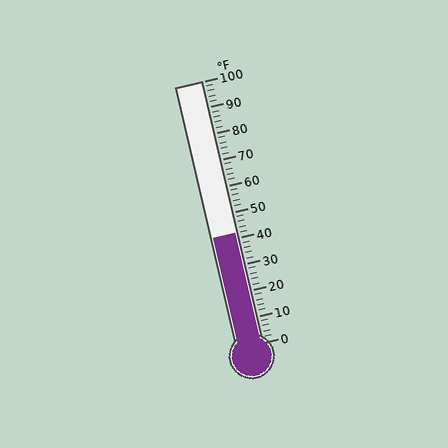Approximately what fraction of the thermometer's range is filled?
The thermometer is filled to approximately 40% of its range.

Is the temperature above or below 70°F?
The temperature is below 70°F.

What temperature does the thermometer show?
The thermometer shows approximately 42°F.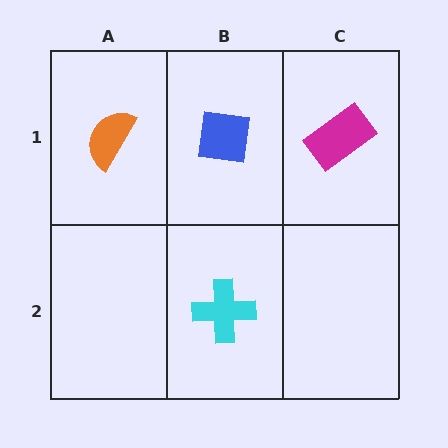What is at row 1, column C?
A magenta rectangle.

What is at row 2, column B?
A cyan cross.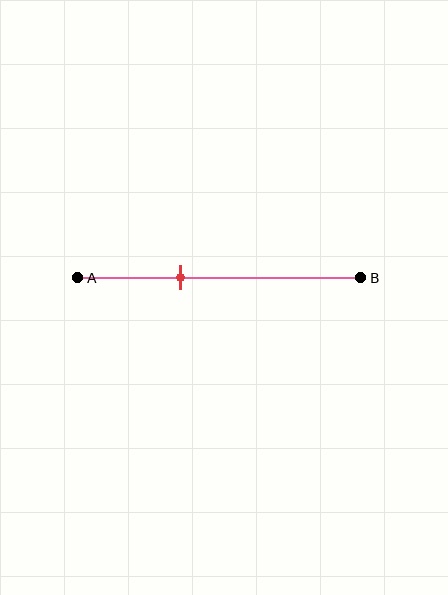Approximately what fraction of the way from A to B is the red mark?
The red mark is approximately 35% of the way from A to B.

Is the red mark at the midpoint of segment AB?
No, the mark is at about 35% from A, not at the 50% midpoint.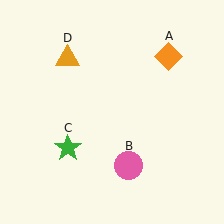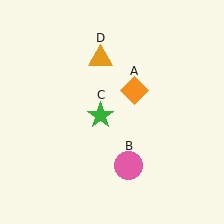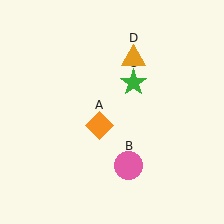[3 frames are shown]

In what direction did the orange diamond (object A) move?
The orange diamond (object A) moved down and to the left.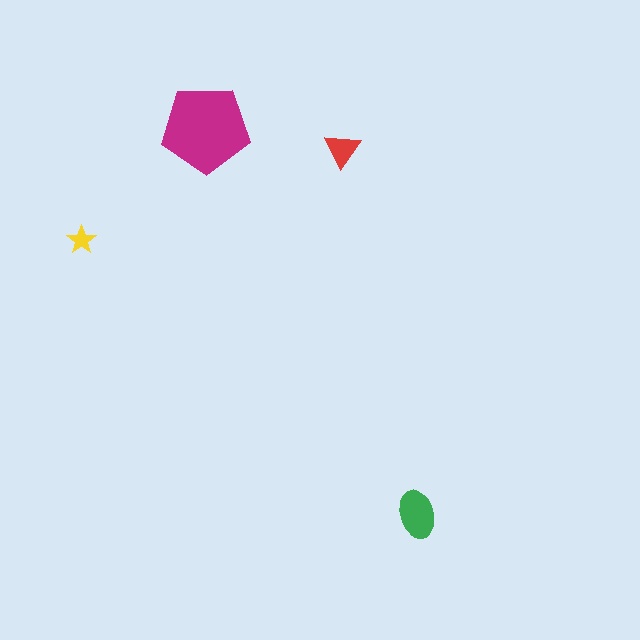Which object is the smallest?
The yellow star.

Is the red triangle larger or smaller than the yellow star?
Larger.